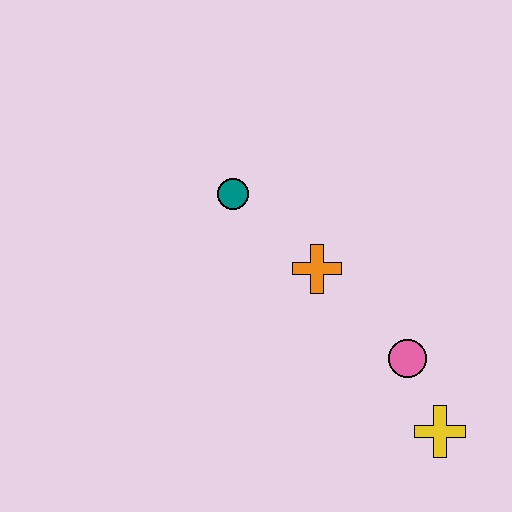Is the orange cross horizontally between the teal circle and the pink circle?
Yes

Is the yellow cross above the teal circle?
No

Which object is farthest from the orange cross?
The yellow cross is farthest from the orange cross.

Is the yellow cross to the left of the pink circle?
No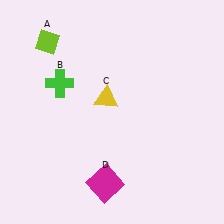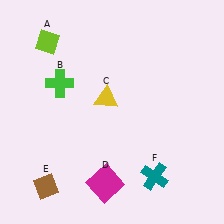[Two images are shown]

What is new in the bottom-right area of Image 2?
A teal cross (F) was added in the bottom-right area of Image 2.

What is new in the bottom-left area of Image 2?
A brown diamond (E) was added in the bottom-left area of Image 2.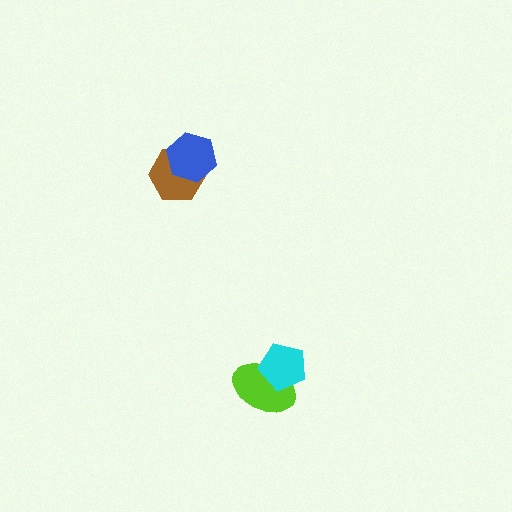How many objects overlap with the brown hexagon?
1 object overlaps with the brown hexagon.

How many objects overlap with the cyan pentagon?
1 object overlaps with the cyan pentagon.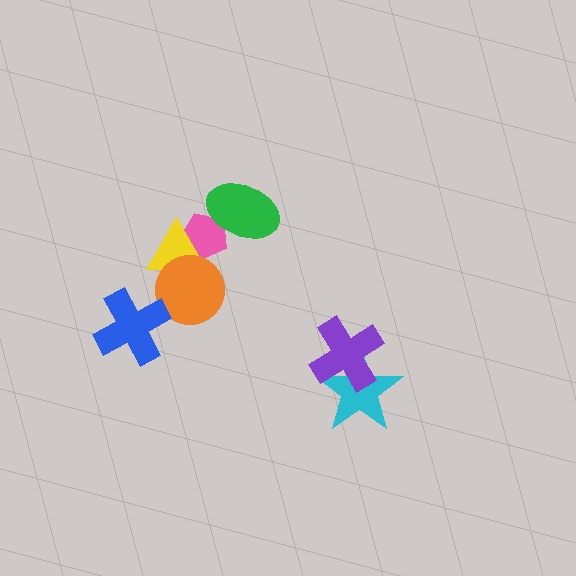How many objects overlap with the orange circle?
1 object overlaps with the orange circle.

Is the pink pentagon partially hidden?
Yes, it is partially covered by another shape.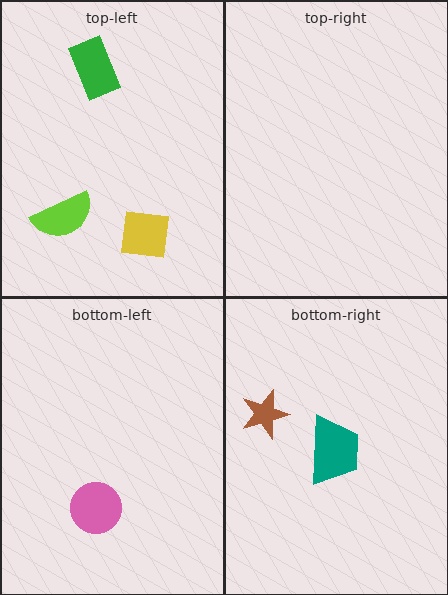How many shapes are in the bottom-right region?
2.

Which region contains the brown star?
The bottom-right region.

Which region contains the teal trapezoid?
The bottom-right region.